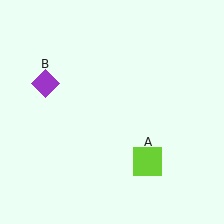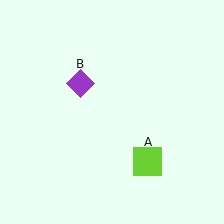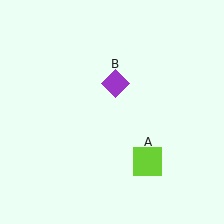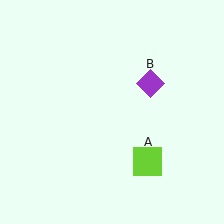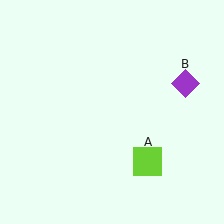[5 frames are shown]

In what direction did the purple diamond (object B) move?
The purple diamond (object B) moved right.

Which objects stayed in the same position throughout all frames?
Lime square (object A) remained stationary.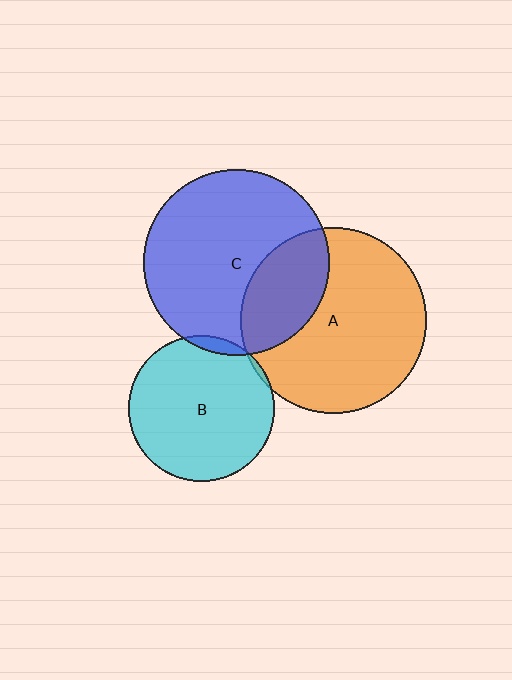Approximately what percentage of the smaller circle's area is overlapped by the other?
Approximately 5%.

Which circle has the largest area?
Circle A (orange).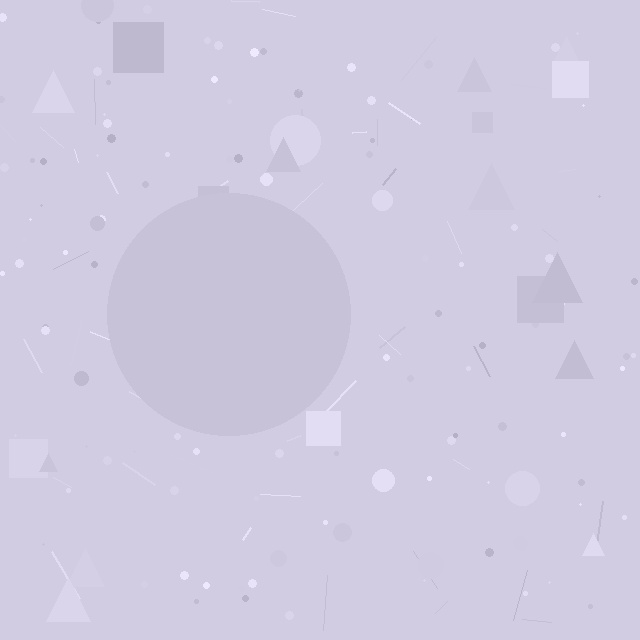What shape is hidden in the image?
A circle is hidden in the image.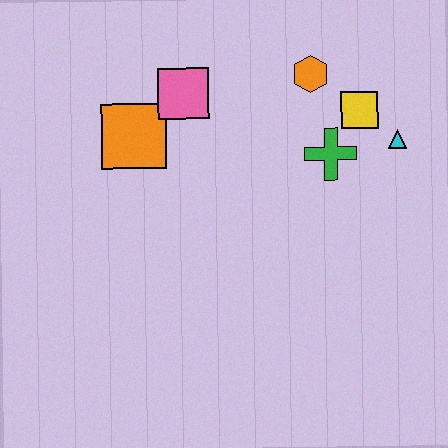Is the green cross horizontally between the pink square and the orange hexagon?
No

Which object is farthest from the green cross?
The orange square is farthest from the green cross.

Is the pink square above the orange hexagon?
No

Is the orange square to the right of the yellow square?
No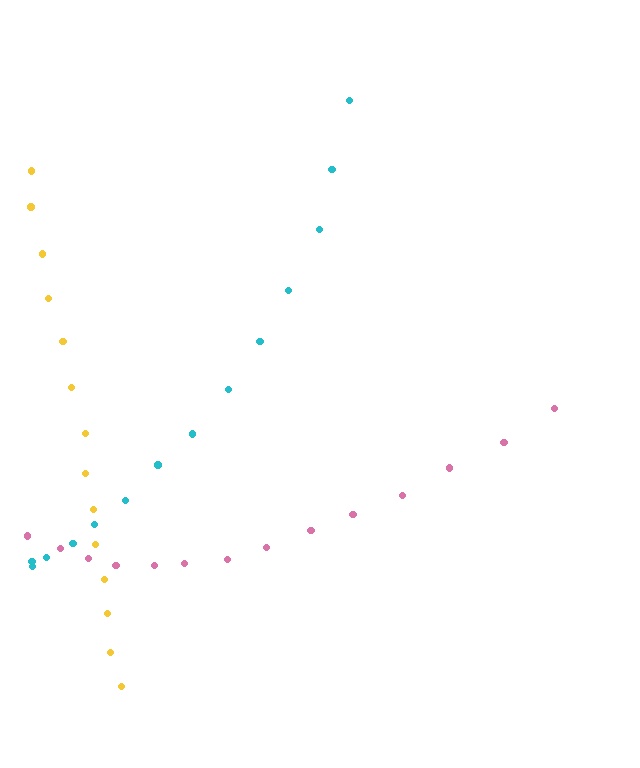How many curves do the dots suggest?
There are 3 distinct paths.